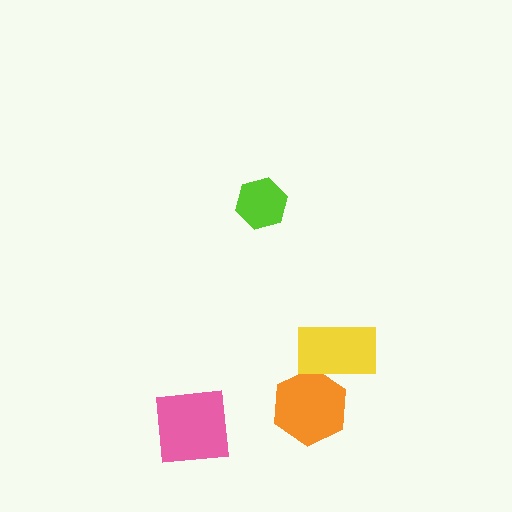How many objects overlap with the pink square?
0 objects overlap with the pink square.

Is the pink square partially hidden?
No, no other shape covers it.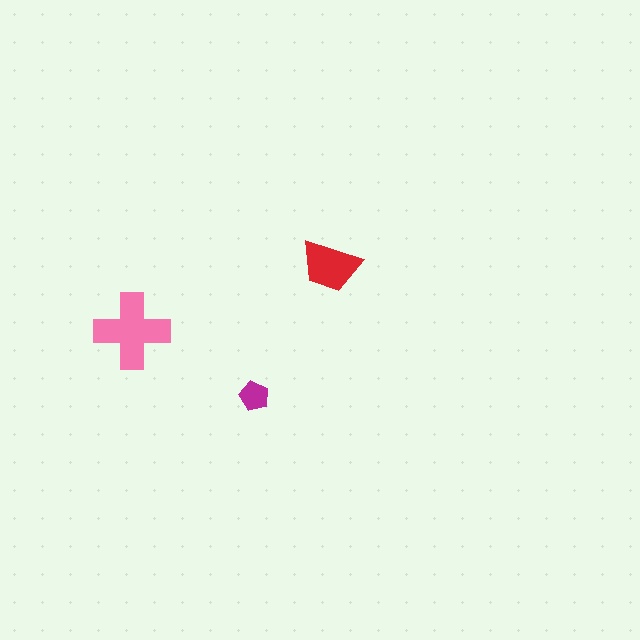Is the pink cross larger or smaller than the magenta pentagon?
Larger.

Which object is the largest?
The pink cross.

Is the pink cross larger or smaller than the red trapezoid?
Larger.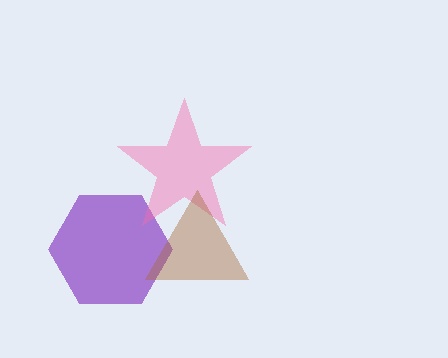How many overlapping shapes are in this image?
There are 3 overlapping shapes in the image.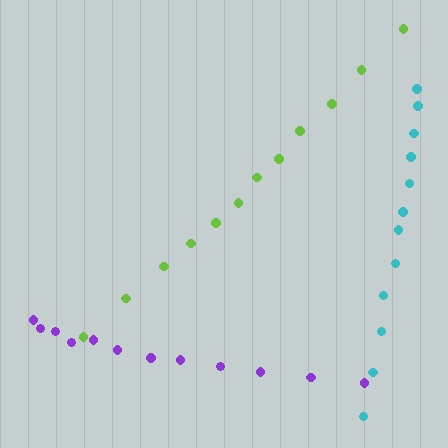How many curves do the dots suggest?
There are 3 distinct paths.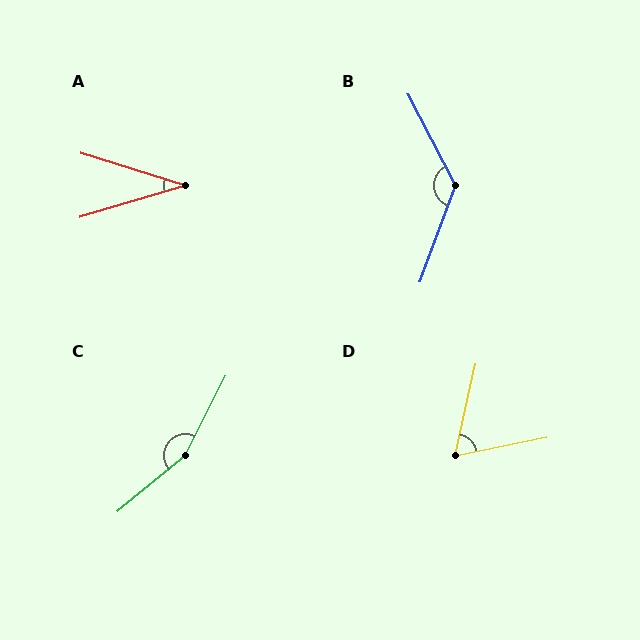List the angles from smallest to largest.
A (34°), D (66°), B (132°), C (156°).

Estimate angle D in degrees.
Approximately 66 degrees.